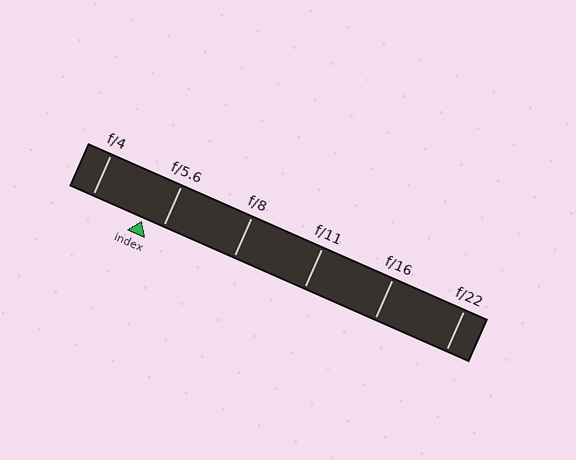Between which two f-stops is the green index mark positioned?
The index mark is between f/4 and f/5.6.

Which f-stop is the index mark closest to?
The index mark is closest to f/5.6.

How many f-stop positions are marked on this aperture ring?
There are 6 f-stop positions marked.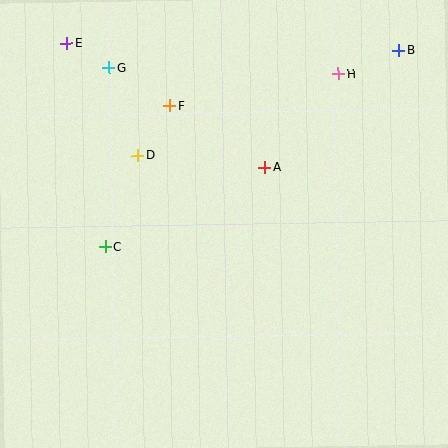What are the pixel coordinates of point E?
Point E is at (67, 43).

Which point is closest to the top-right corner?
Point B is closest to the top-right corner.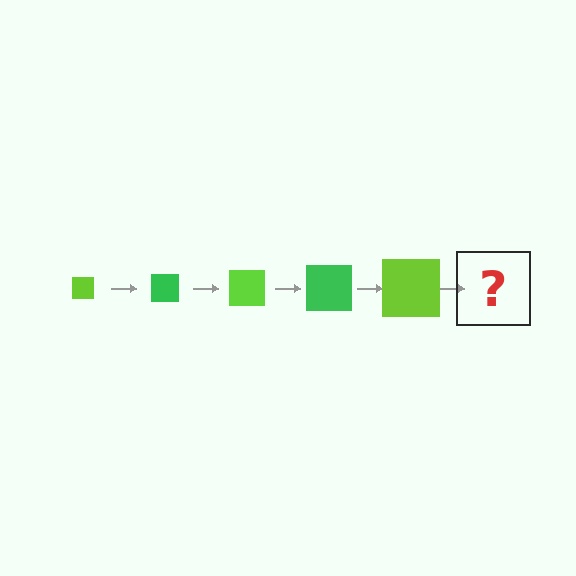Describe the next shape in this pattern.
It should be a green square, larger than the previous one.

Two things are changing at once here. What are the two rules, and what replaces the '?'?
The two rules are that the square grows larger each step and the color cycles through lime and green. The '?' should be a green square, larger than the previous one.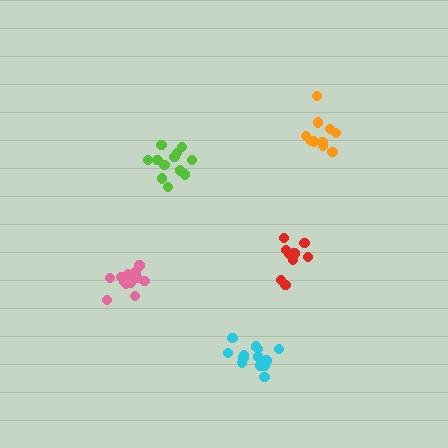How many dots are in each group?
Group 1: 14 dots, Group 2: 9 dots, Group 3: 10 dots, Group 4: 12 dots, Group 5: 14 dots (59 total).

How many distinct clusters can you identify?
There are 5 distinct clusters.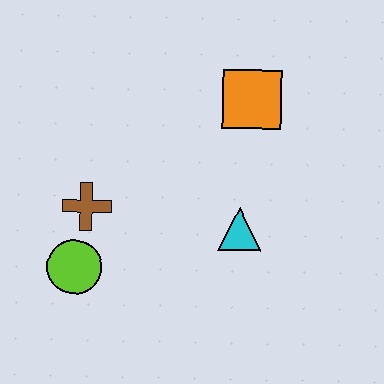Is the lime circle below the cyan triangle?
Yes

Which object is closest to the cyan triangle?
The orange square is closest to the cyan triangle.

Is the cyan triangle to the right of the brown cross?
Yes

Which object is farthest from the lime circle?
The orange square is farthest from the lime circle.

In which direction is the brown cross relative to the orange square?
The brown cross is to the left of the orange square.